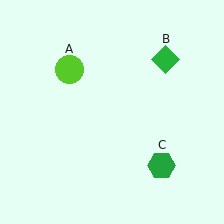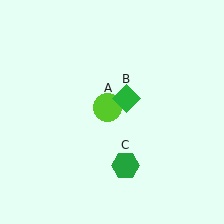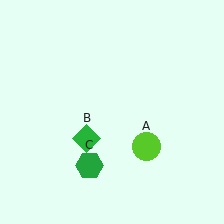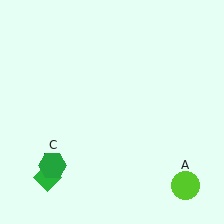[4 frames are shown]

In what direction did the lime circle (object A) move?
The lime circle (object A) moved down and to the right.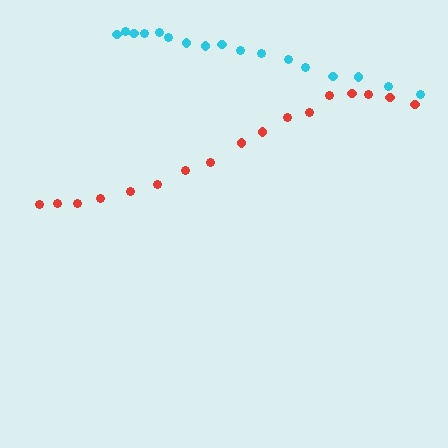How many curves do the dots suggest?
There are 2 distinct paths.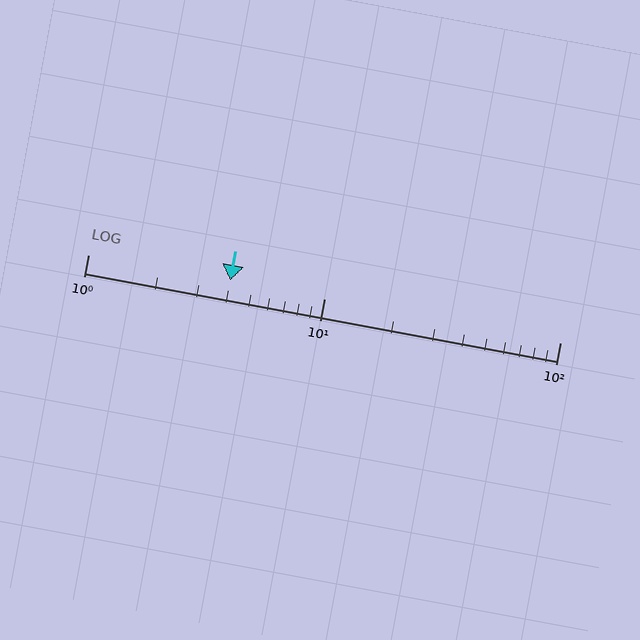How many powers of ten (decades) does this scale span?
The scale spans 2 decades, from 1 to 100.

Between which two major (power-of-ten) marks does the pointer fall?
The pointer is between 1 and 10.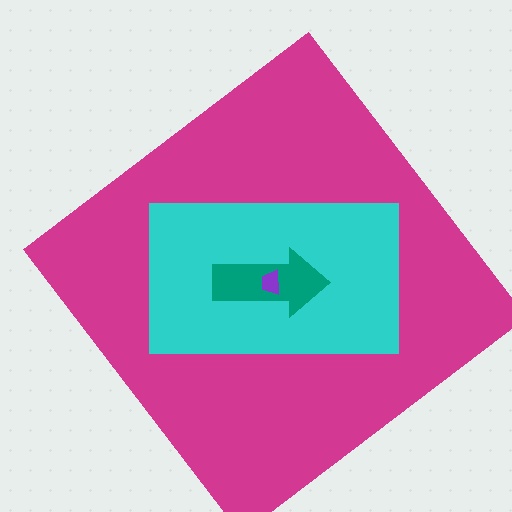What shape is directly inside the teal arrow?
The purple trapezoid.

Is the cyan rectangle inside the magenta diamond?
Yes.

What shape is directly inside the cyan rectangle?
The teal arrow.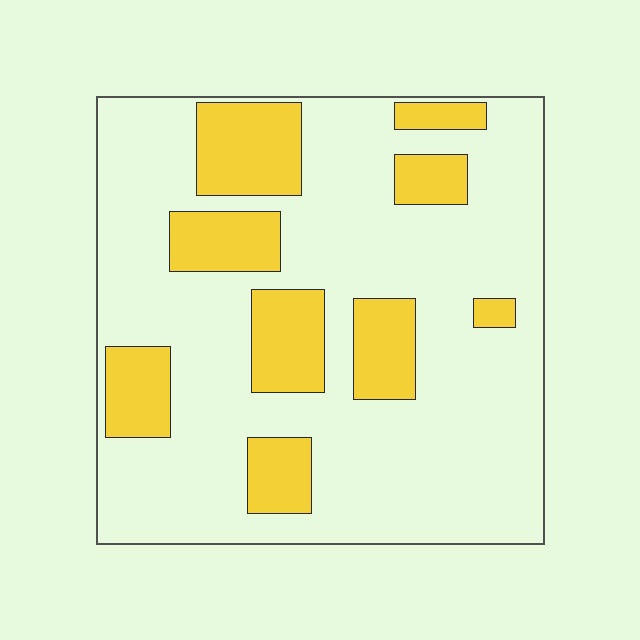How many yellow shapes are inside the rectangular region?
9.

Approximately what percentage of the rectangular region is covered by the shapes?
Approximately 25%.